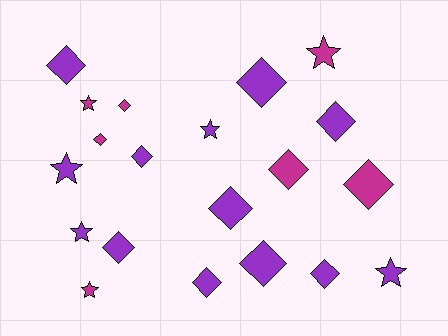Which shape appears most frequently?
Diamond, with 13 objects.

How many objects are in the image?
There are 20 objects.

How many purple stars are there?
There are 4 purple stars.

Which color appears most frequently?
Purple, with 13 objects.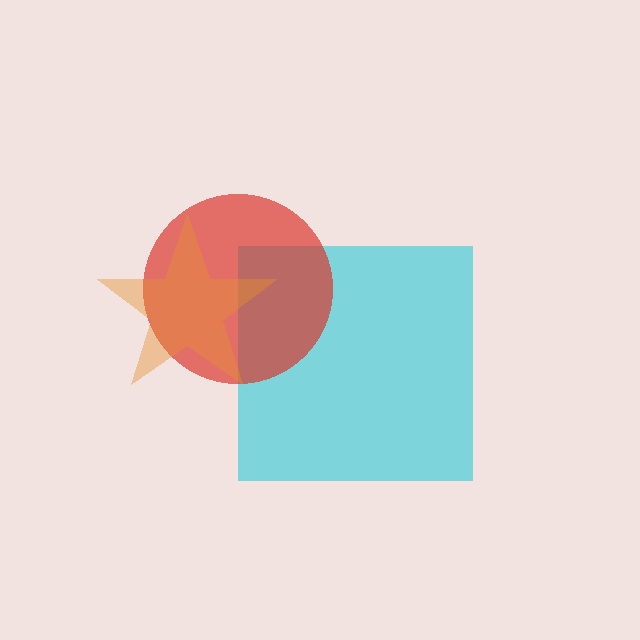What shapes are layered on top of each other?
The layered shapes are: a cyan square, a red circle, an orange star.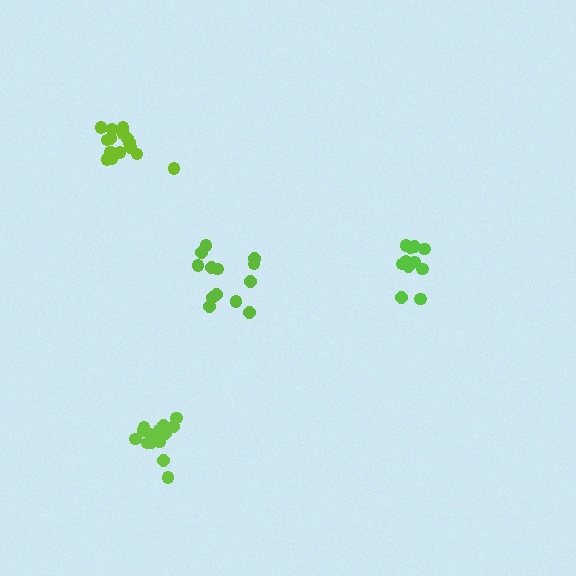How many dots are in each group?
Group 1: 15 dots, Group 2: 11 dots, Group 3: 13 dots, Group 4: 15 dots (54 total).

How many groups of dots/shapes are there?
There are 4 groups.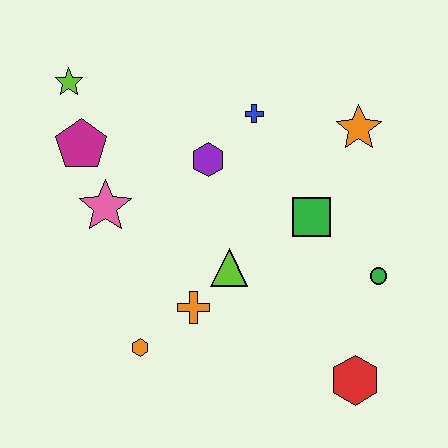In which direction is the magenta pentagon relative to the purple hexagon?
The magenta pentagon is to the left of the purple hexagon.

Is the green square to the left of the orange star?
Yes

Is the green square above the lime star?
No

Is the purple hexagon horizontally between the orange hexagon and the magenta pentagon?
No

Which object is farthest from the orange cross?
The lime star is farthest from the orange cross.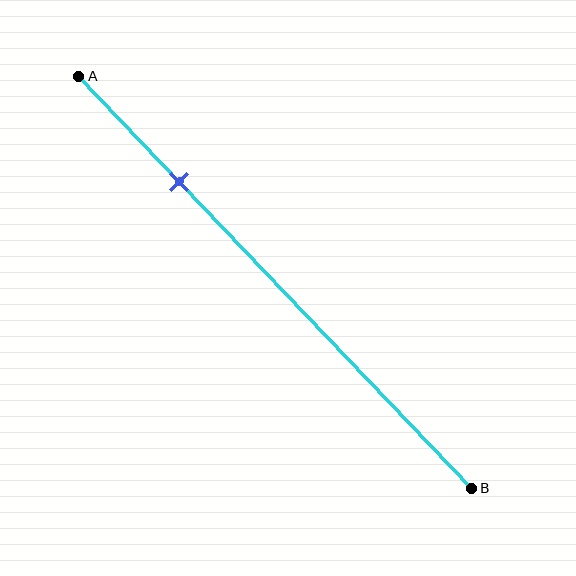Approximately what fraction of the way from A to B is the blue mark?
The blue mark is approximately 25% of the way from A to B.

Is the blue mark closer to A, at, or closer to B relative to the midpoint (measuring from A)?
The blue mark is closer to point A than the midpoint of segment AB.